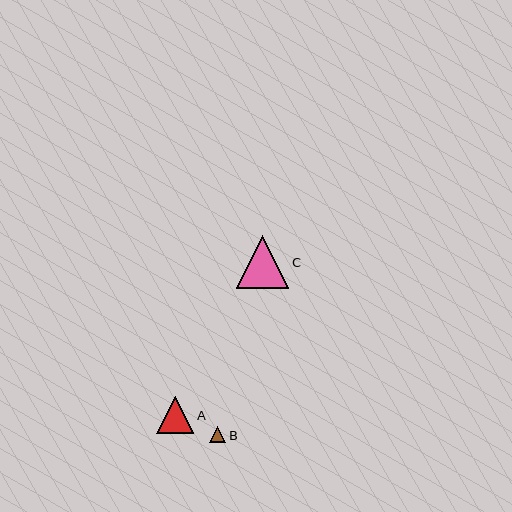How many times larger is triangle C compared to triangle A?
Triangle C is approximately 1.4 times the size of triangle A.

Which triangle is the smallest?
Triangle B is the smallest with a size of approximately 17 pixels.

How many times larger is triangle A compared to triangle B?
Triangle A is approximately 2.2 times the size of triangle B.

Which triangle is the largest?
Triangle C is the largest with a size of approximately 53 pixels.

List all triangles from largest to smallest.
From largest to smallest: C, A, B.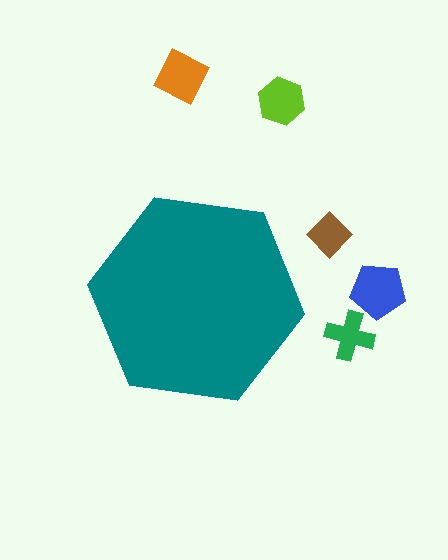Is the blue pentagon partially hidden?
No, the blue pentagon is fully visible.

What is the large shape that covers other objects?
A teal hexagon.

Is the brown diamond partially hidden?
No, the brown diamond is fully visible.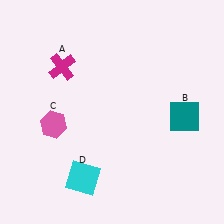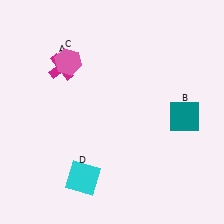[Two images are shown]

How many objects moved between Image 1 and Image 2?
1 object moved between the two images.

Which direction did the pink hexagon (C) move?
The pink hexagon (C) moved up.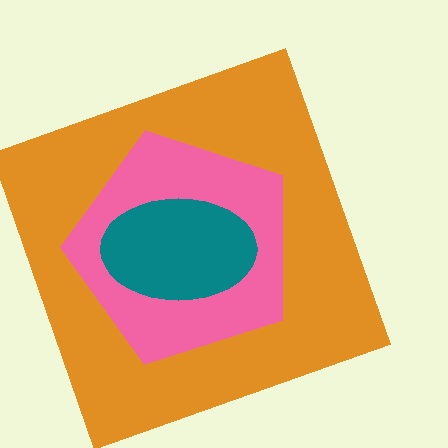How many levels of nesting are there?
3.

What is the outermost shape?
The orange square.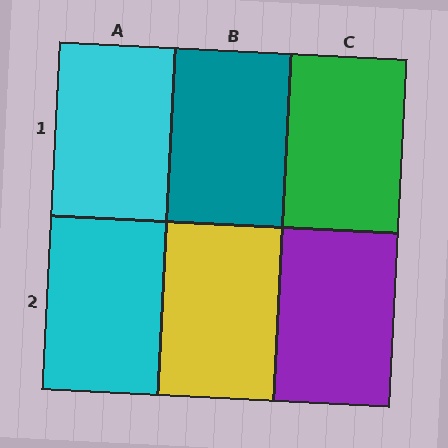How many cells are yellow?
1 cell is yellow.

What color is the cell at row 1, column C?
Green.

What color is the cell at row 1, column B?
Teal.